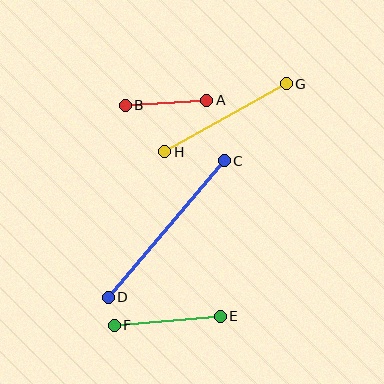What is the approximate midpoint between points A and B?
The midpoint is at approximately (166, 103) pixels.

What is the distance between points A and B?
The distance is approximately 82 pixels.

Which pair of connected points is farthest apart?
Points C and D are farthest apart.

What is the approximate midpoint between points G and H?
The midpoint is at approximately (225, 118) pixels.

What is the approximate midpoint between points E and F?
The midpoint is at approximately (167, 321) pixels.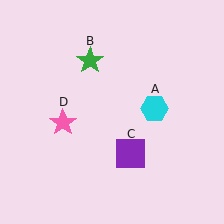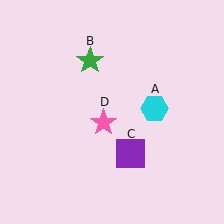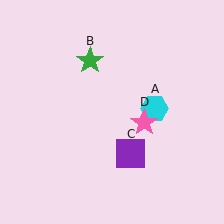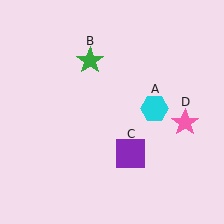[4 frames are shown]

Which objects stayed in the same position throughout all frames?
Cyan hexagon (object A) and green star (object B) and purple square (object C) remained stationary.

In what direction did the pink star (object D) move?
The pink star (object D) moved right.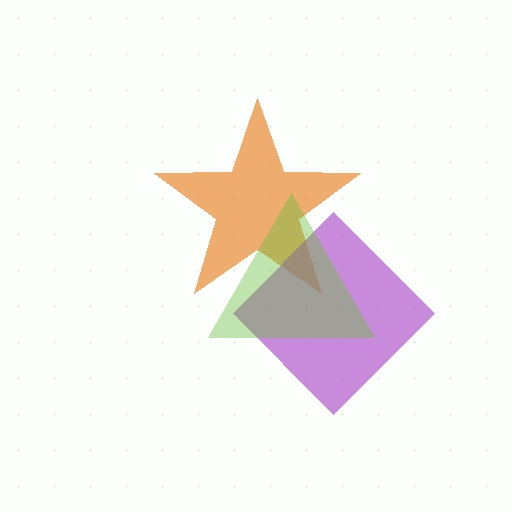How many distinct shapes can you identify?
There are 3 distinct shapes: an orange star, a purple diamond, a lime triangle.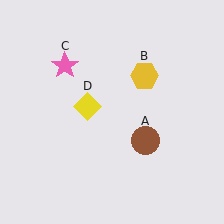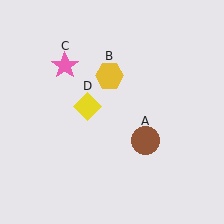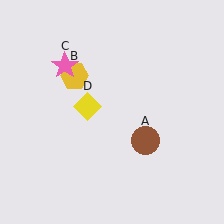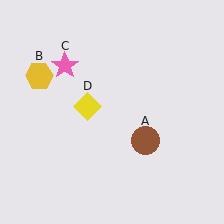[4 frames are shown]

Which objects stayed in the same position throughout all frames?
Brown circle (object A) and pink star (object C) and yellow diamond (object D) remained stationary.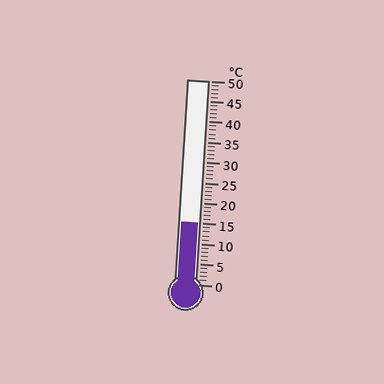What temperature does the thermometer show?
The thermometer shows approximately 15°C.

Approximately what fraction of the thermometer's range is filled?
The thermometer is filled to approximately 30% of its range.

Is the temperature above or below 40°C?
The temperature is below 40°C.